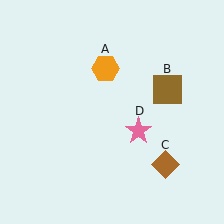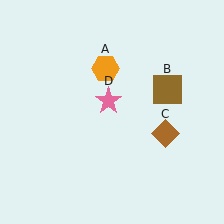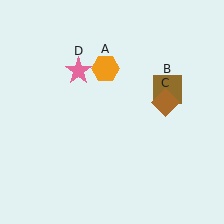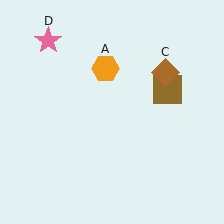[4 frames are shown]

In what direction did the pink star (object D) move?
The pink star (object D) moved up and to the left.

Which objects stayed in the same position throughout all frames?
Orange hexagon (object A) and brown square (object B) remained stationary.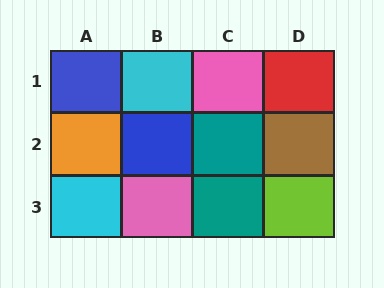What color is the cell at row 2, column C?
Teal.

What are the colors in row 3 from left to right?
Cyan, pink, teal, lime.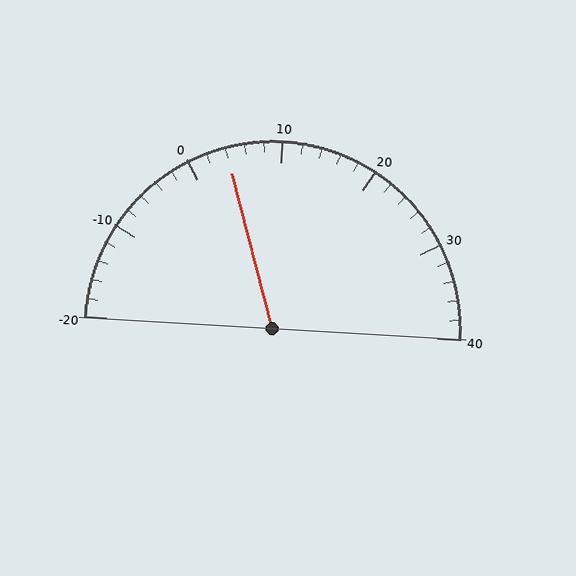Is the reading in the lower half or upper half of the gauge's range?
The reading is in the lower half of the range (-20 to 40).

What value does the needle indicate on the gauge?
The needle indicates approximately 4.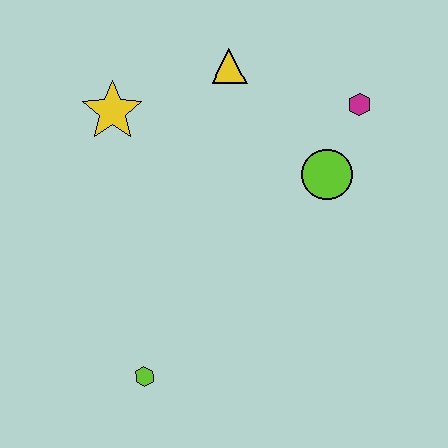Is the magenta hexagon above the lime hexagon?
Yes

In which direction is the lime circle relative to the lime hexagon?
The lime circle is above the lime hexagon.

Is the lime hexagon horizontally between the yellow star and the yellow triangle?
Yes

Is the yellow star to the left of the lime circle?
Yes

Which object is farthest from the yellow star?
The lime hexagon is farthest from the yellow star.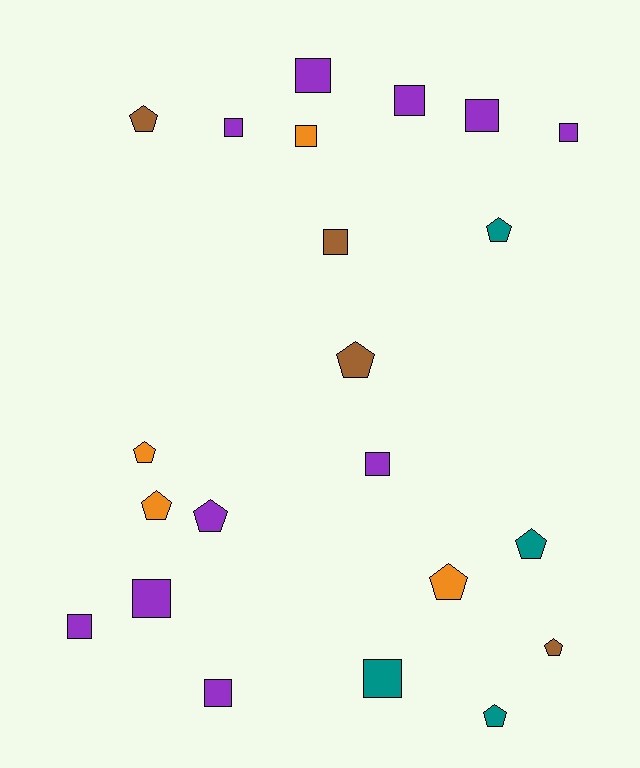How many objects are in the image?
There are 22 objects.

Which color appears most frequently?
Purple, with 10 objects.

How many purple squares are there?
There are 9 purple squares.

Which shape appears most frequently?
Square, with 12 objects.